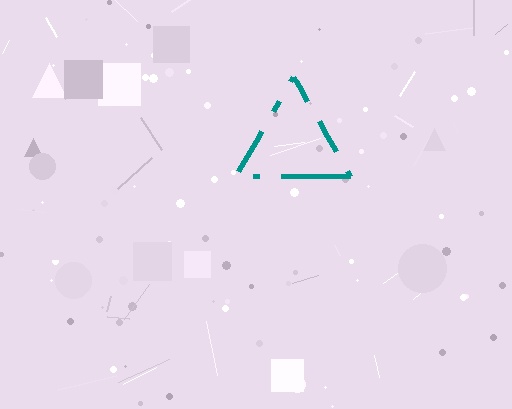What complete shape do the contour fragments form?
The contour fragments form a triangle.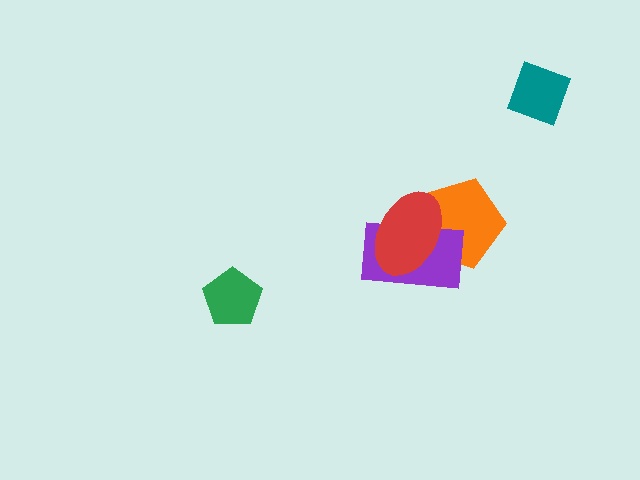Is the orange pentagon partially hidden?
Yes, it is partially covered by another shape.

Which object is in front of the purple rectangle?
The red ellipse is in front of the purple rectangle.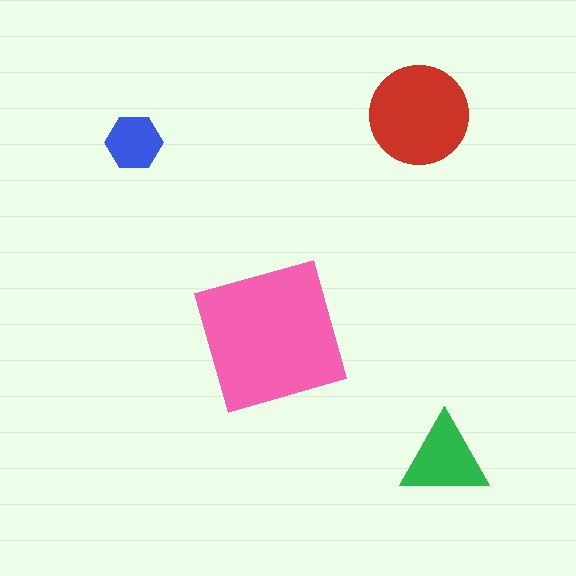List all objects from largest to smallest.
The pink square, the red circle, the green triangle, the blue hexagon.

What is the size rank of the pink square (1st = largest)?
1st.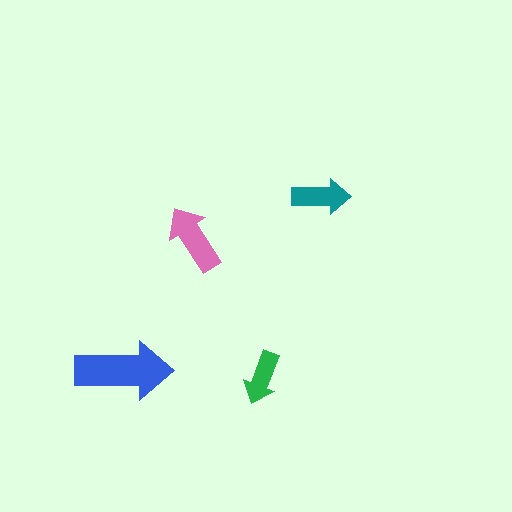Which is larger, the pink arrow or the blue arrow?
The blue one.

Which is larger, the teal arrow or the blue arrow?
The blue one.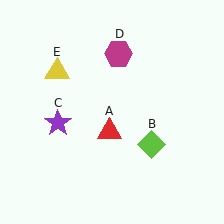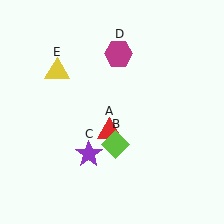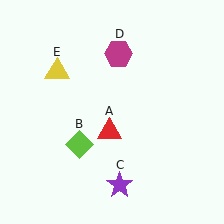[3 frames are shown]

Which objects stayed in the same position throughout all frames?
Red triangle (object A) and magenta hexagon (object D) and yellow triangle (object E) remained stationary.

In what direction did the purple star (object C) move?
The purple star (object C) moved down and to the right.